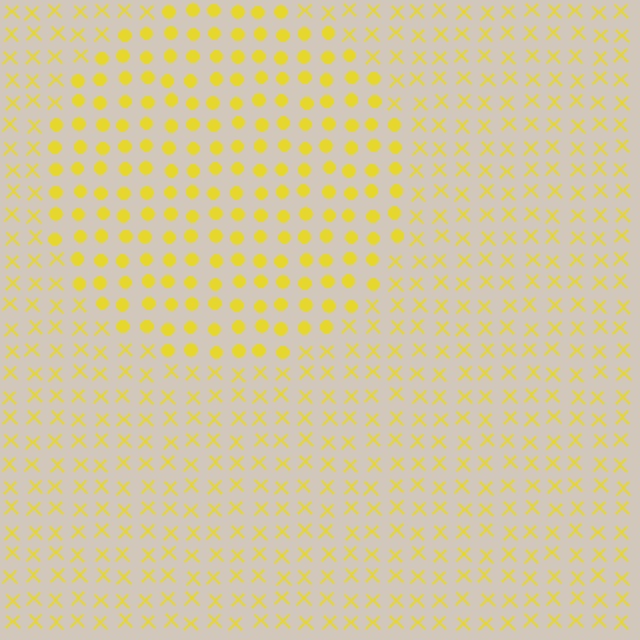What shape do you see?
I see a circle.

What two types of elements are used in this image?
The image uses circles inside the circle region and X marks outside it.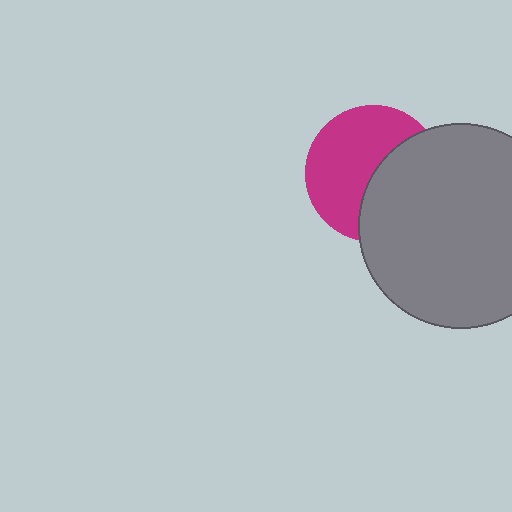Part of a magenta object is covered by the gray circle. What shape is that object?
It is a circle.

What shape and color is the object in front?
The object in front is a gray circle.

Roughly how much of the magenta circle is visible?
About half of it is visible (roughly 56%).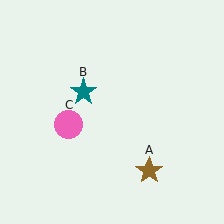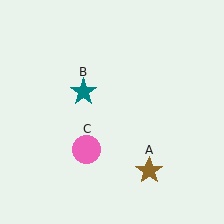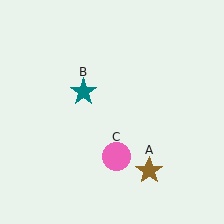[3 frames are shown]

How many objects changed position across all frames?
1 object changed position: pink circle (object C).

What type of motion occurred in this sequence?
The pink circle (object C) rotated counterclockwise around the center of the scene.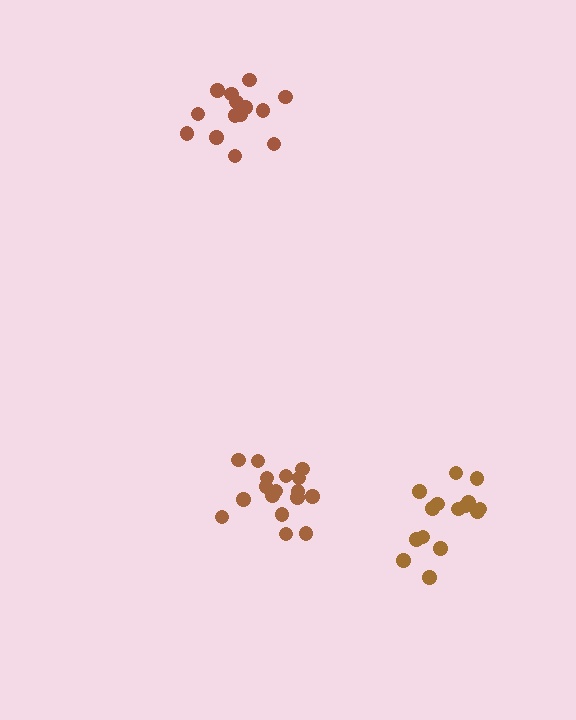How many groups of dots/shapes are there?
There are 3 groups.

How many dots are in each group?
Group 1: 17 dots, Group 2: 16 dots, Group 3: 15 dots (48 total).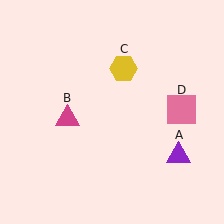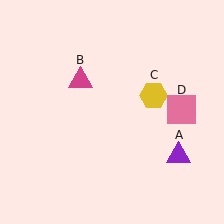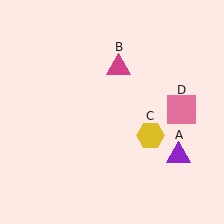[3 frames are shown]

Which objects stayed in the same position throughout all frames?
Purple triangle (object A) and pink square (object D) remained stationary.